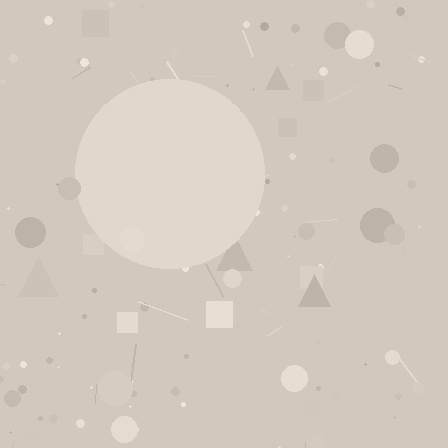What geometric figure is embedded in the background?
A circle is embedded in the background.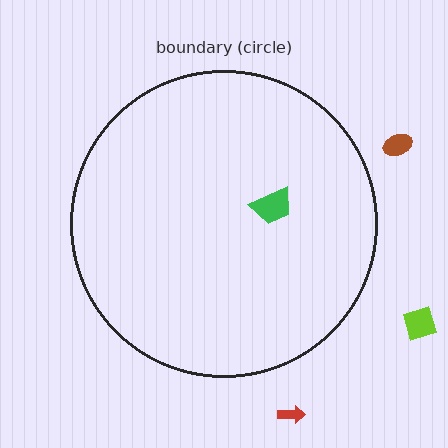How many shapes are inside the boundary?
1 inside, 3 outside.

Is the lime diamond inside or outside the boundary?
Outside.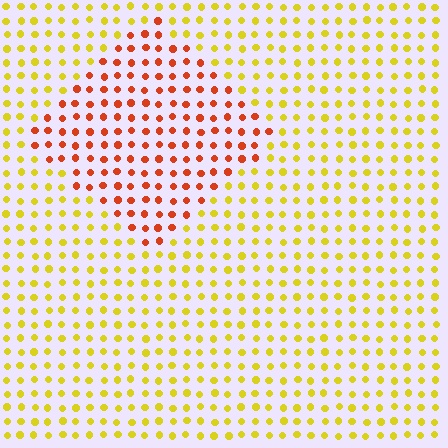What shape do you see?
I see a diamond.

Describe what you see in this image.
The image is filled with small yellow elements in a uniform arrangement. A diamond-shaped region is visible where the elements are tinted to a slightly different hue, forming a subtle color boundary.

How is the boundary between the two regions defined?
The boundary is defined purely by a slight shift in hue (about 47 degrees). Spacing, size, and orientation are identical on both sides.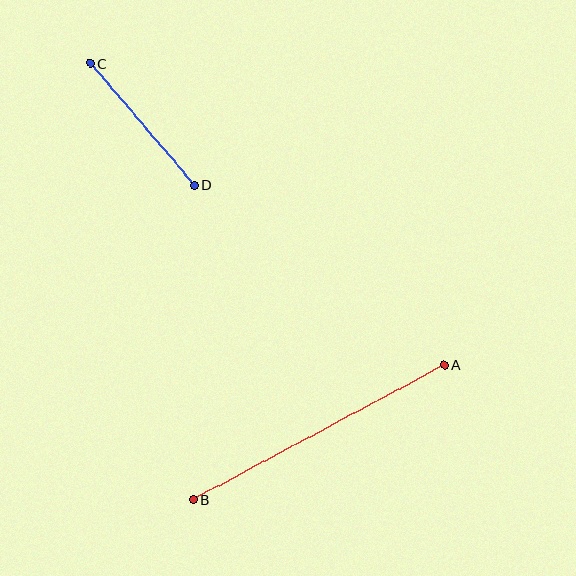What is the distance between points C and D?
The distance is approximately 161 pixels.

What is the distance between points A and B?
The distance is approximately 285 pixels.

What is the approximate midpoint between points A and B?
The midpoint is at approximately (319, 432) pixels.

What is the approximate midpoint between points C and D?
The midpoint is at approximately (142, 124) pixels.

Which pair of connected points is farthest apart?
Points A and B are farthest apart.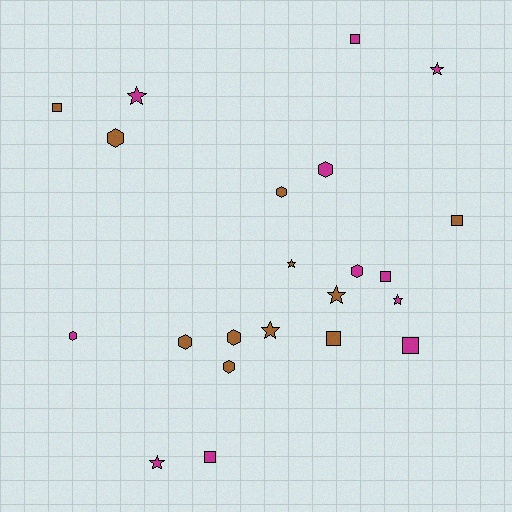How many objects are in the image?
There are 22 objects.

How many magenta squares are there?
There are 4 magenta squares.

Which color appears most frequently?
Brown, with 11 objects.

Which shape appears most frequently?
Hexagon, with 8 objects.